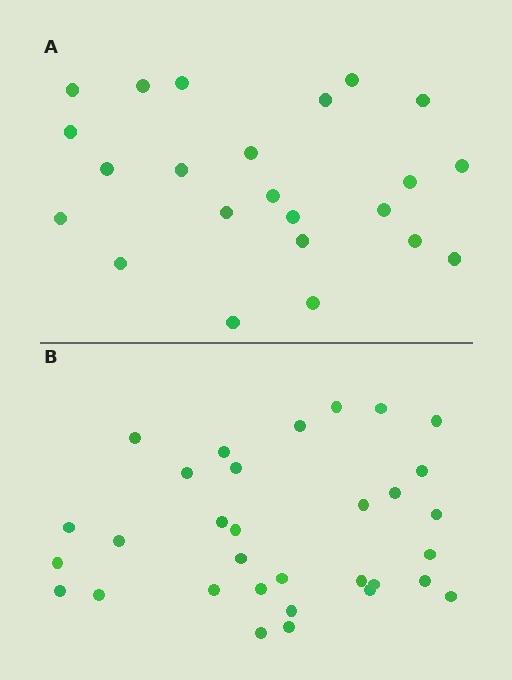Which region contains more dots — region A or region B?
Region B (the bottom region) has more dots.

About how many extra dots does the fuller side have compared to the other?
Region B has roughly 8 or so more dots than region A.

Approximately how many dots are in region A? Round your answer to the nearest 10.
About 20 dots. (The exact count is 23, which rounds to 20.)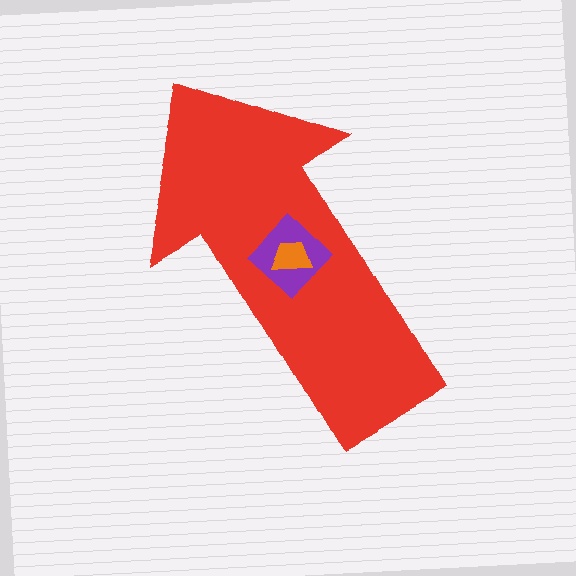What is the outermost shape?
The red arrow.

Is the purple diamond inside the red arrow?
Yes.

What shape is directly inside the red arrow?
The purple diamond.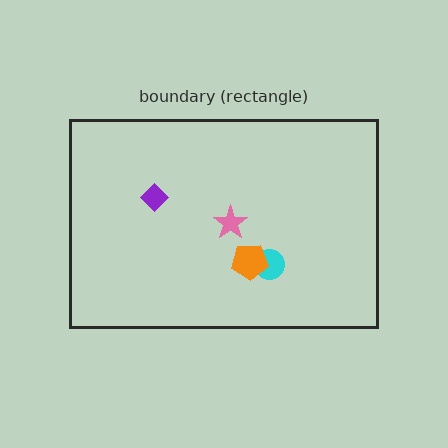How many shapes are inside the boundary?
4 inside, 0 outside.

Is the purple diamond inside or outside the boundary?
Inside.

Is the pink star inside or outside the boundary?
Inside.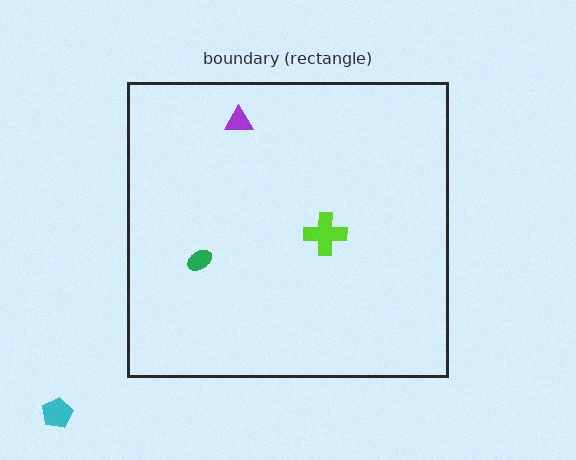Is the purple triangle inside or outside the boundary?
Inside.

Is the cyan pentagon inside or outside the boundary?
Outside.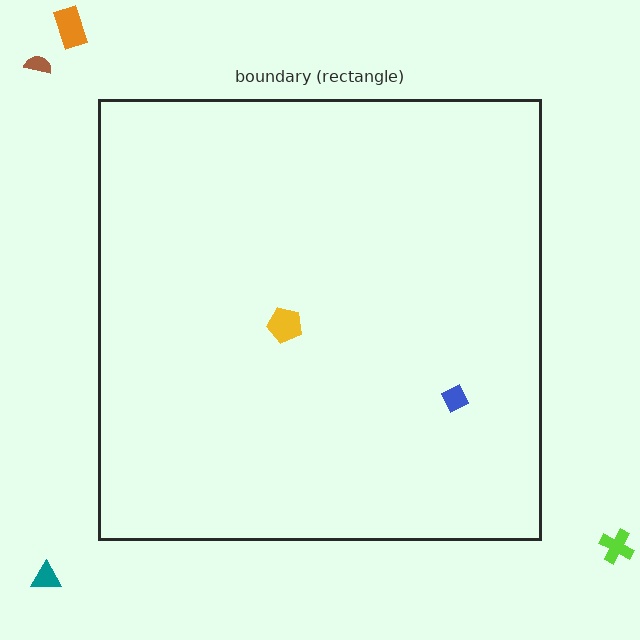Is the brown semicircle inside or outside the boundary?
Outside.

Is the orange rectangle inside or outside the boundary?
Outside.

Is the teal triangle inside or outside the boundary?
Outside.